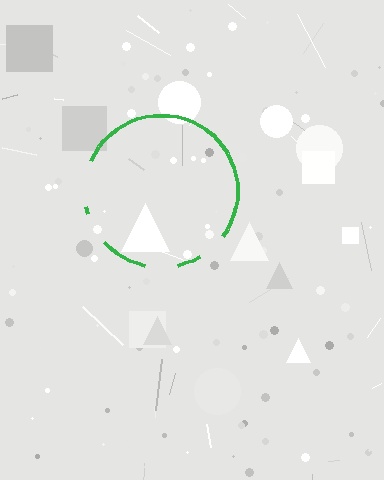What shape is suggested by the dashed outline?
The dashed outline suggests a circle.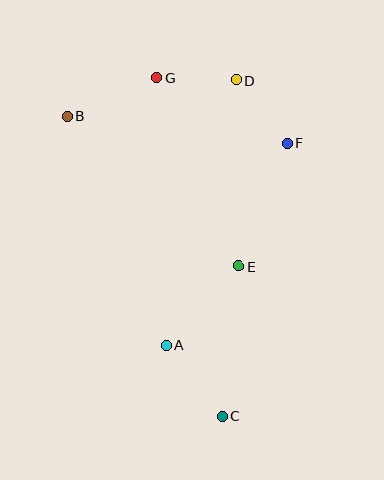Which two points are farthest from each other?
Points C and G are farthest from each other.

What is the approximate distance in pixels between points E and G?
The distance between E and G is approximately 206 pixels.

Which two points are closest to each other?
Points D and G are closest to each other.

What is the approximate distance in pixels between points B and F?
The distance between B and F is approximately 222 pixels.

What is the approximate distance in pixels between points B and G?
The distance between B and G is approximately 97 pixels.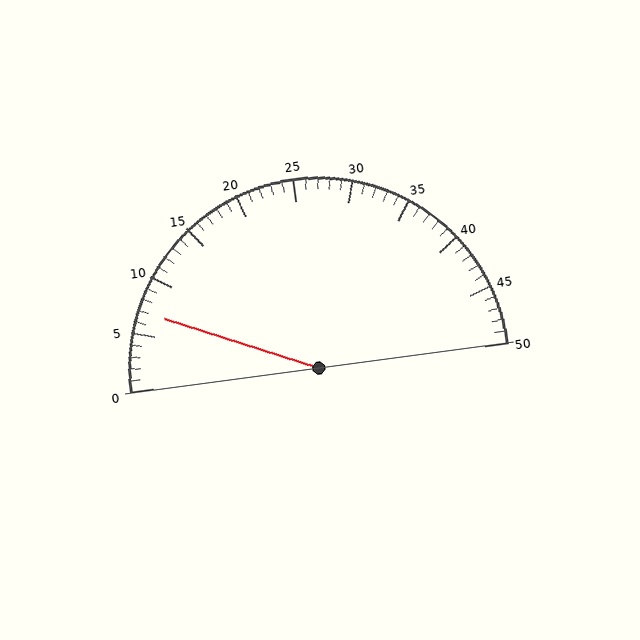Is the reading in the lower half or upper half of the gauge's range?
The reading is in the lower half of the range (0 to 50).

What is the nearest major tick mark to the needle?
The nearest major tick mark is 5.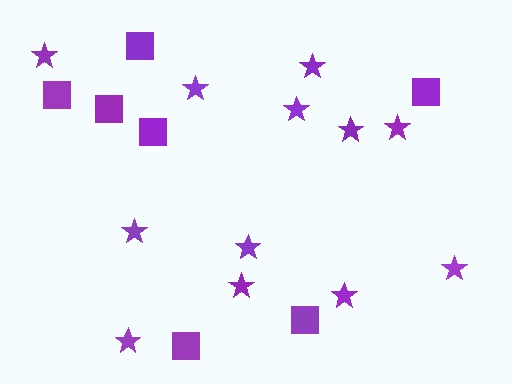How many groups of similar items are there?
There are 2 groups: one group of squares (7) and one group of stars (12).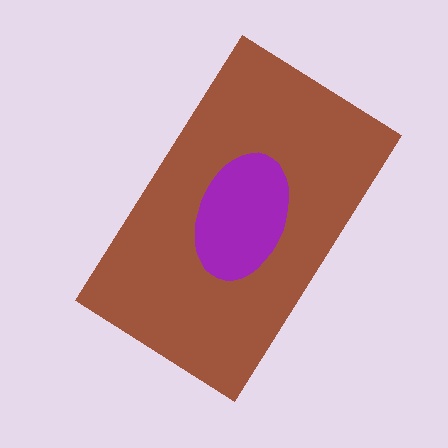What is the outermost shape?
The brown rectangle.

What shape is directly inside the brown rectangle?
The purple ellipse.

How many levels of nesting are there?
2.